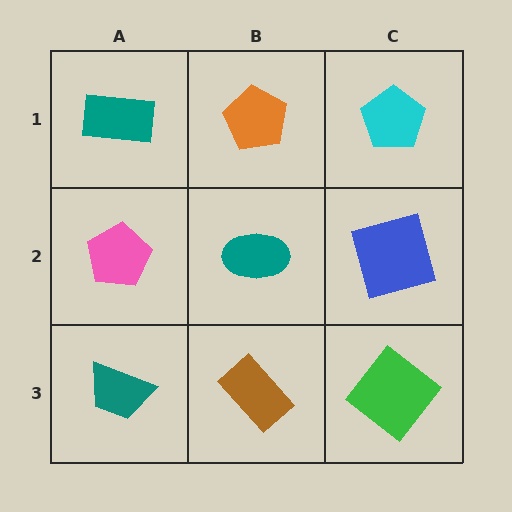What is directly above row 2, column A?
A teal rectangle.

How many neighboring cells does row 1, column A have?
2.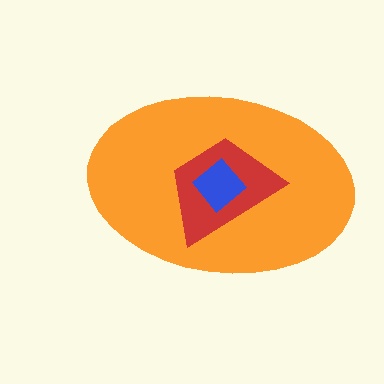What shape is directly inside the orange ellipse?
The red trapezoid.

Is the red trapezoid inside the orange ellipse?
Yes.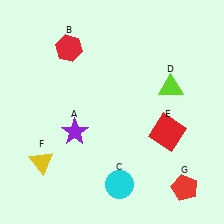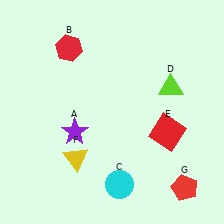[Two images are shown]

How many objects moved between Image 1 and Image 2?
1 object moved between the two images.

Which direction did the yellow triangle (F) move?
The yellow triangle (F) moved right.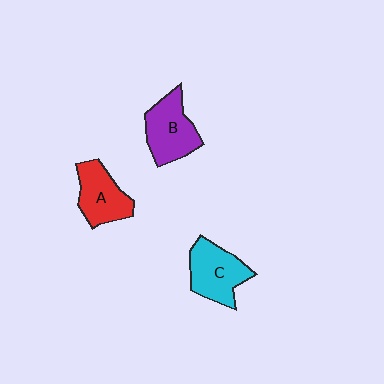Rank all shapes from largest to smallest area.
From largest to smallest: C (cyan), B (purple), A (red).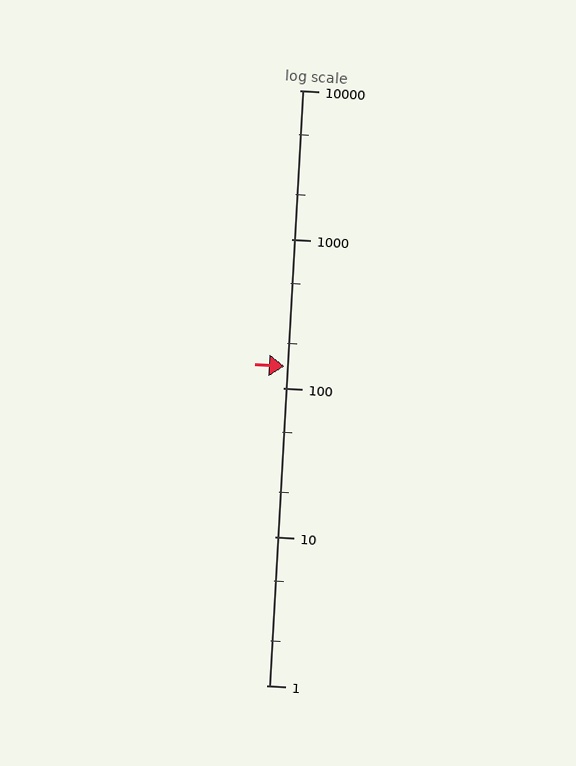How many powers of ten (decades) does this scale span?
The scale spans 4 decades, from 1 to 10000.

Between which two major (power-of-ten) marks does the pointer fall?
The pointer is between 100 and 1000.